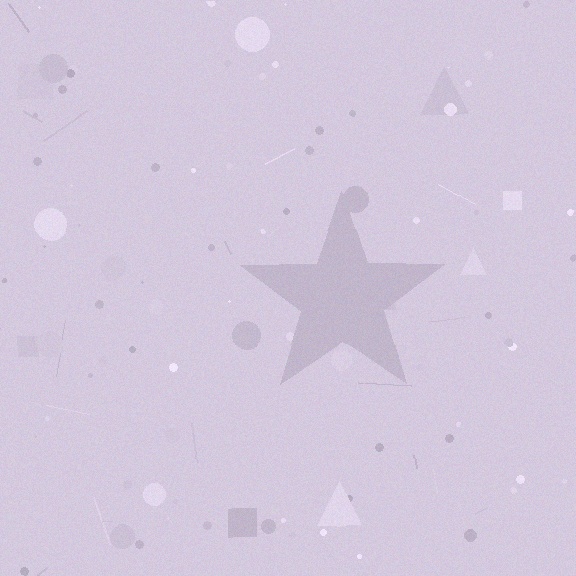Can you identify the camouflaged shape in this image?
The camouflaged shape is a star.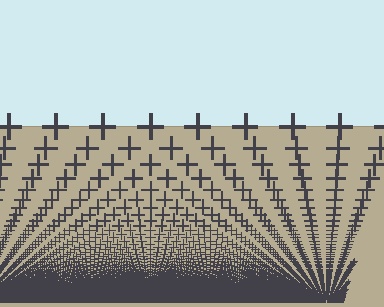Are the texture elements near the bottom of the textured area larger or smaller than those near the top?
Smaller. The gradient is inverted — elements near the bottom are smaller and denser.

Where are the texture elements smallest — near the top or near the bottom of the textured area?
Near the bottom.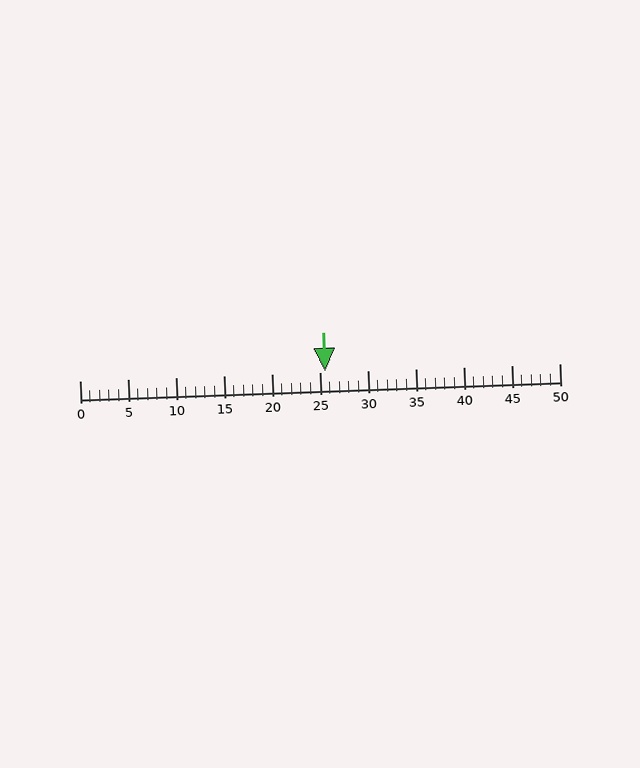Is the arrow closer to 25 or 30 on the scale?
The arrow is closer to 25.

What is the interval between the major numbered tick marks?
The major tick marks are spaced 5 units apart.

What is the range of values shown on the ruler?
The ruler shows values from 0 to 50.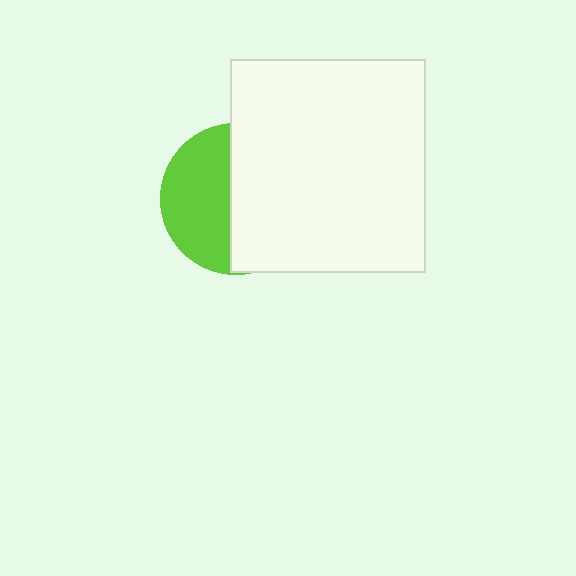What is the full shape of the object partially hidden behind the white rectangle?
The partially hidden object is a lime circle.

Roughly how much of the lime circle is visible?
A small part of it is visible (roughly 45%).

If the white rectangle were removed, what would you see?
You would see the complete lime circle.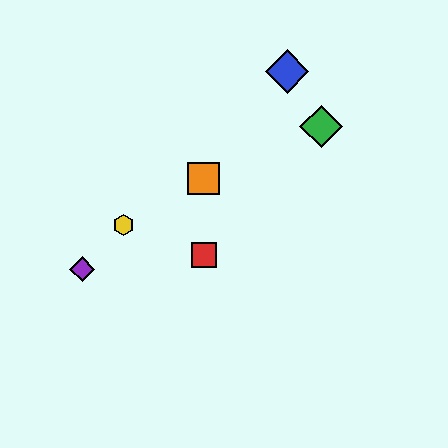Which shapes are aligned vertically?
The red square, the orange square are aligned vertically.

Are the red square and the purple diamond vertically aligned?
No, the red square is at x≈204 and the purple diamond is at x≈82.